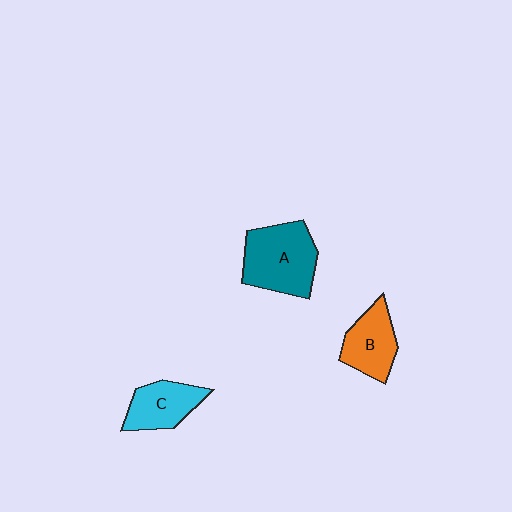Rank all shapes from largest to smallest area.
From largest to smallest: A (teal), B (orange), C (cyan).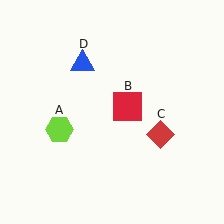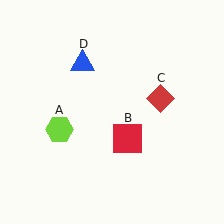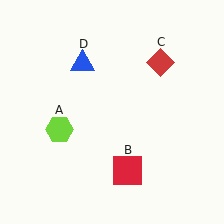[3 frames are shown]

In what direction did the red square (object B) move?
The red square (object B) moved down.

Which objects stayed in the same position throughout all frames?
Lime hexagon (object A) and blue triangle (object D) remained stationary.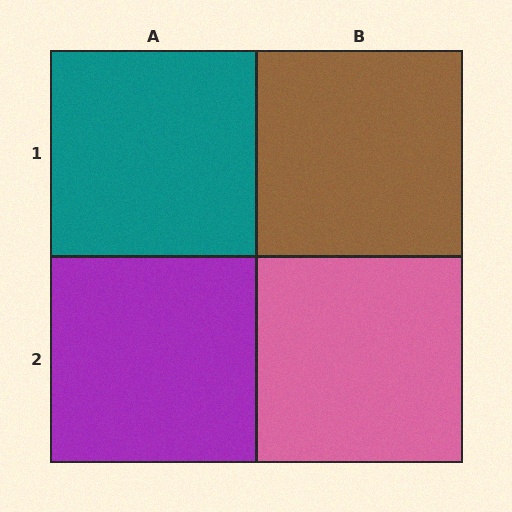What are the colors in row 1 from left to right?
Teal, brown.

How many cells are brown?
1 cell is brown.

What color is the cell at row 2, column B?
Pink.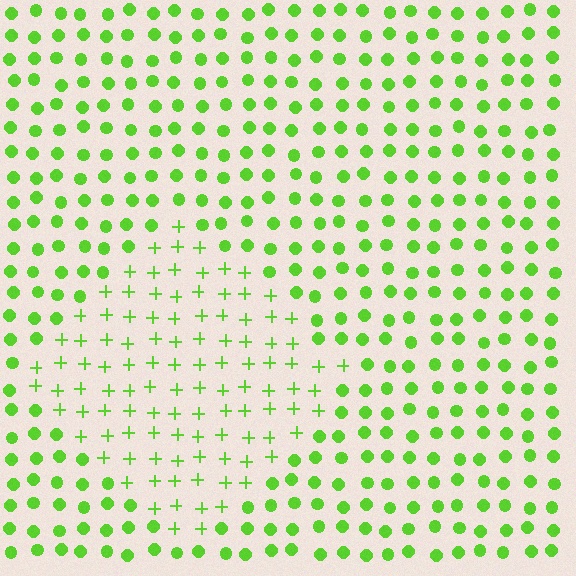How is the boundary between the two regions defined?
The boundary is defined by a change in element shape: plus signs inside vs. circles outside. All elements share the same color and spacing.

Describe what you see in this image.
The image is filled with small lime elements arranged in a uniform grid. A diamond-shaped region contains plus signs, while the surrounding area contains circles. The boundary is defined purely by the change in element shape.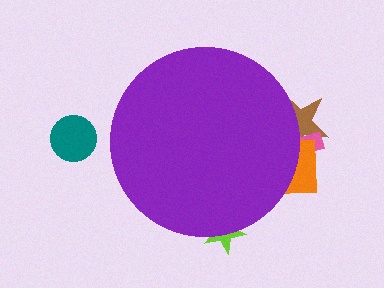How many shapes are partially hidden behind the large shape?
4 shapes are partially hidden.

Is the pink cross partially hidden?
Yes, the pink cross is partially hidden behind the purple circle.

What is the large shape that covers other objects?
A purple circle.